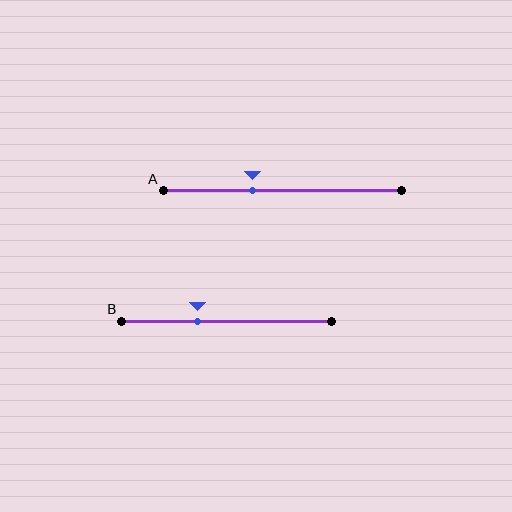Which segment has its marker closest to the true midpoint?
Segment A has its marker closest to the true midpoint.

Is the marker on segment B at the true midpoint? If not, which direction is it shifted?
No, the marker on segment B is shifted to the left by about 14% of the segment length.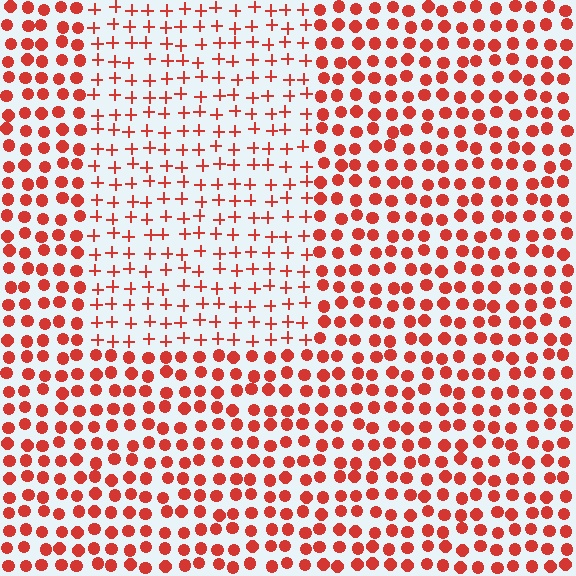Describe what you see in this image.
The image is filled with small red elements arranged in a uniform grid. A rectangle-shaped region contains plus signs, while the surrounding area contains circles. The boundary is defined purely by the change in element shape.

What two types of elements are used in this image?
The image uses plus signs inside the rectangle region and circles outside it.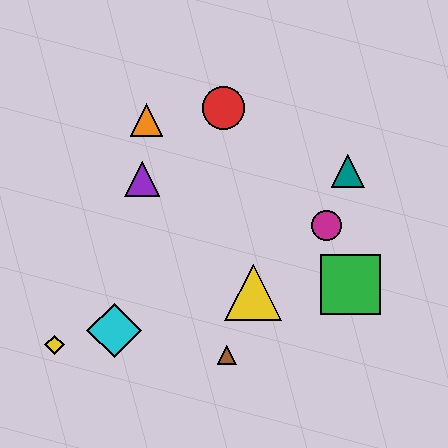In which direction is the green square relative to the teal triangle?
The green square is below the teal triangle.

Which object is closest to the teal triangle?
The magenta circle is closest to the teal triangle.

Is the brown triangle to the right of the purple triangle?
Yes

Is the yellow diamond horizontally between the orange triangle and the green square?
No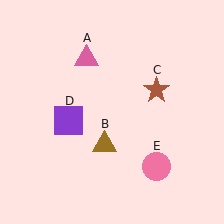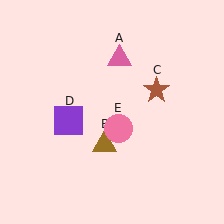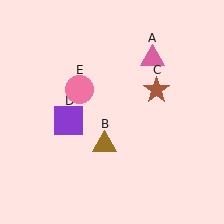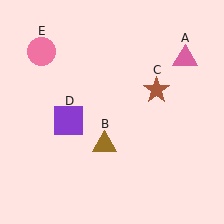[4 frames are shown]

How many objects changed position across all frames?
2 objects changed position: pink triangle (object A), pink circle (object E).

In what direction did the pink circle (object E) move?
The pink circle (object E) moved up and to the left.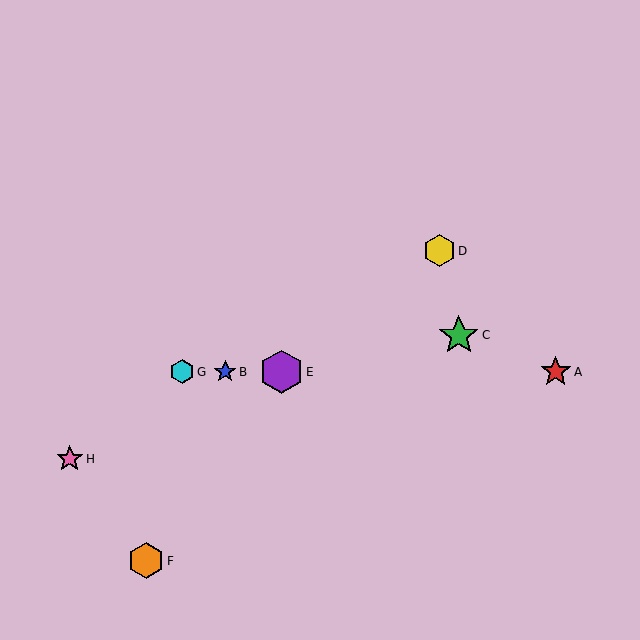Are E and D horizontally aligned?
No, E is at y≈372 and D is at y≈251.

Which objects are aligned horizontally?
Objects A, B, E, G are aligned horizontally.